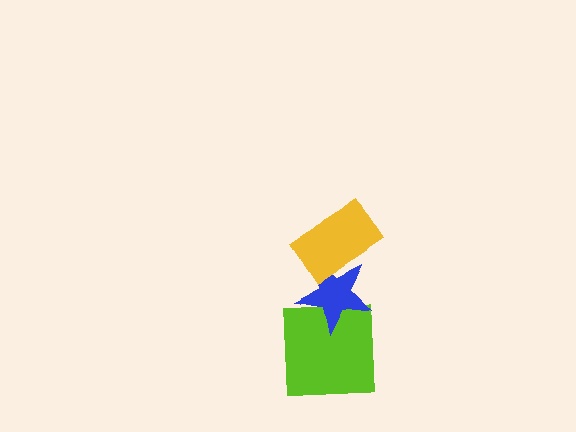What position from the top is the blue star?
The blue star is 2nd from the top.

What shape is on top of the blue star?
The yellow rectangle is on top of the blue star.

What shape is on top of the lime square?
The blue star is on top of the lime square.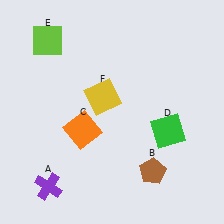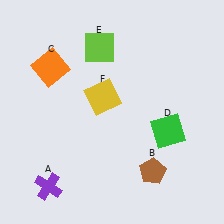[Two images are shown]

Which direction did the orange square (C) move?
The orange square (C) moved up.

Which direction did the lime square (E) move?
The lime square (E) moved right.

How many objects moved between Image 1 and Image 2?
2 objects moved between the two images.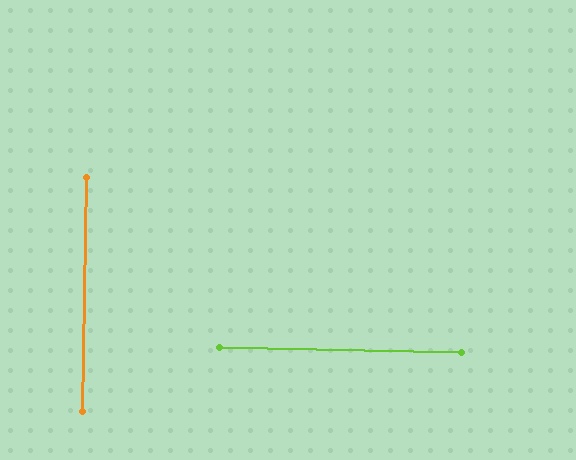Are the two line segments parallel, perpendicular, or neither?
Perpendicular — they meet at approximately 90°.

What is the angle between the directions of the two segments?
Approximately 90 degrees.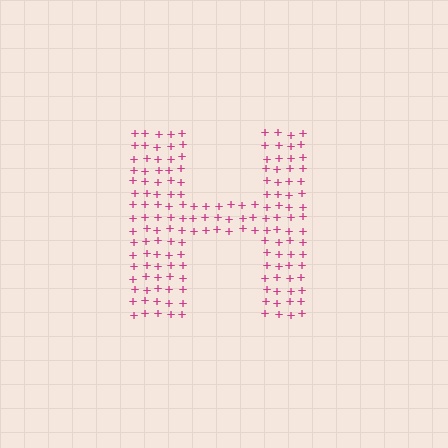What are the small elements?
The small elements are plus signs.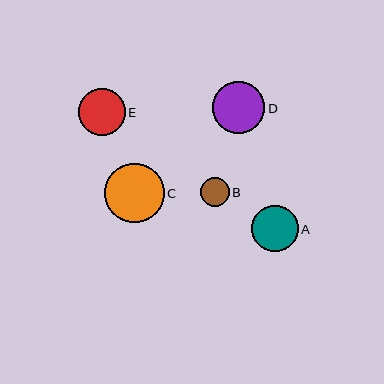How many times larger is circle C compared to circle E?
Circle C is approximately 1.3 times the size of circle E.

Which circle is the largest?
Circle C is the largest with a size of approximately 60 pixels.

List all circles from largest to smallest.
From largest to smallest: C, D, E, A, B.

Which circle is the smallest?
Circle B is the smallest with a size of approximately 29 pixels.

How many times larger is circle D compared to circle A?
Circle D is approximately 1.1 times the size of circle A.